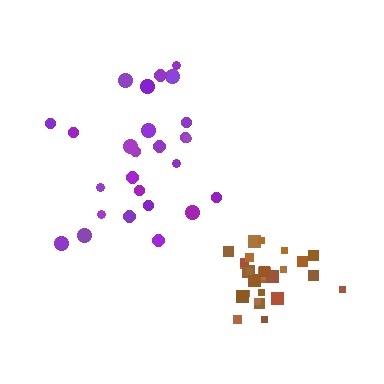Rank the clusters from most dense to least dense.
brown, purple.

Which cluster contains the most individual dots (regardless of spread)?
Brown (27).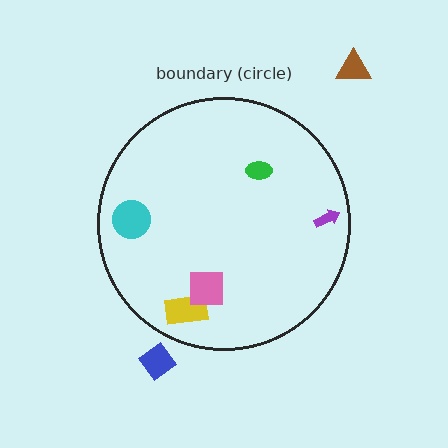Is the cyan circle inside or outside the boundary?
Inside.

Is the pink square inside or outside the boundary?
Inside.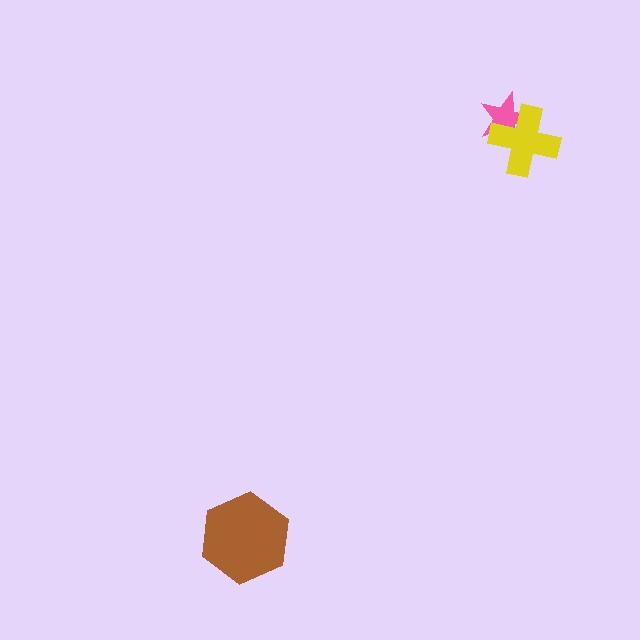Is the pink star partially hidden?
Yes, it is partially covered by another shape.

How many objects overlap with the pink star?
1 object overlaps with the pink star.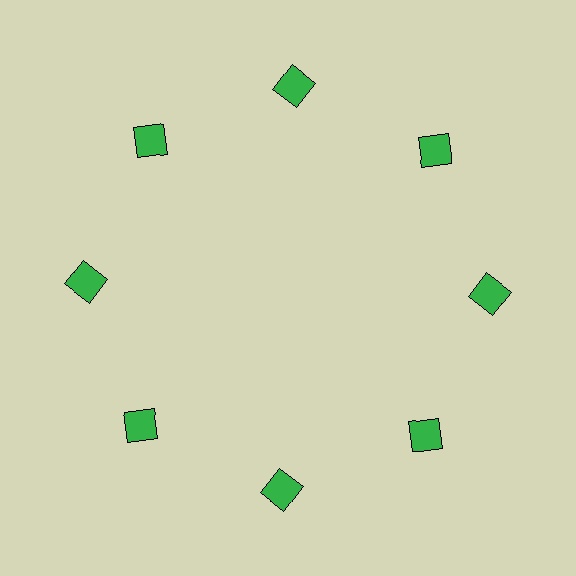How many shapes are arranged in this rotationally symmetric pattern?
There are 8 shapes, arranged in 8 groups of 1.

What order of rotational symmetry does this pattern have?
This pattern has 8-fold rotational symmetry.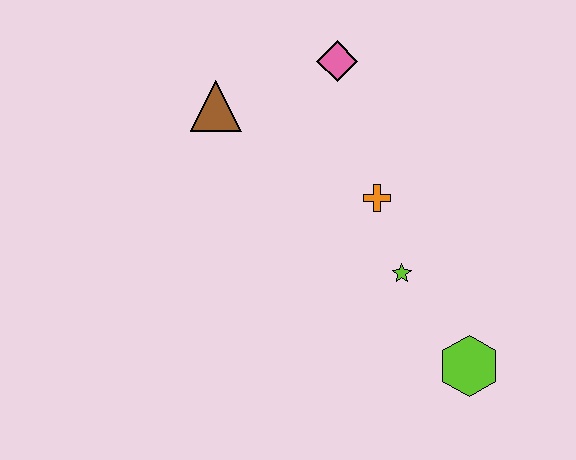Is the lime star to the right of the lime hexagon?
No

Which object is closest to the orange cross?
The lime star is closest to the orange cross.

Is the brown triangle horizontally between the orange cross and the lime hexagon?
No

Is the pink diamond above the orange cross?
Yes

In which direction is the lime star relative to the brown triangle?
The lime star is to the right of the brown triangle.